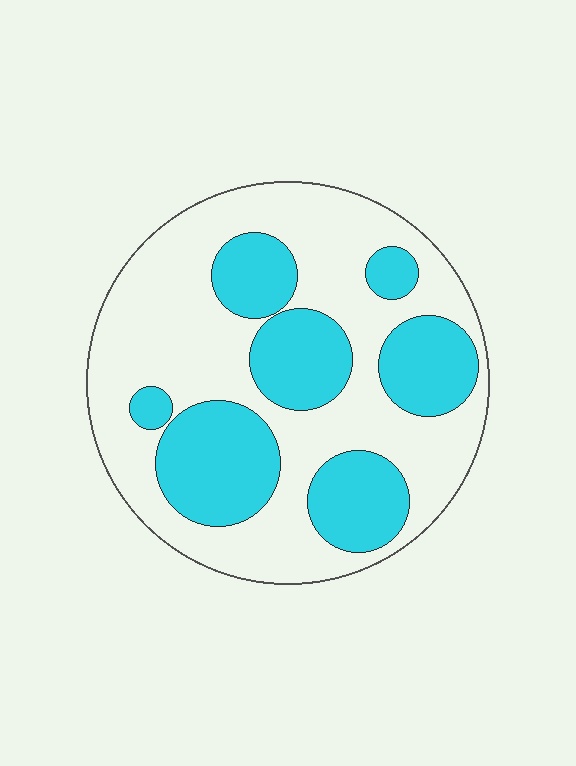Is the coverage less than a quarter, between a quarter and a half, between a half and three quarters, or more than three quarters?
Between a quarter and a half.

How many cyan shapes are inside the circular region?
7.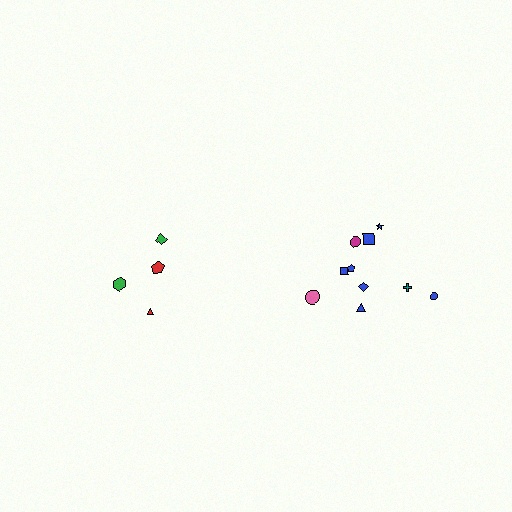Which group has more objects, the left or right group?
The right group.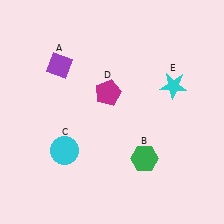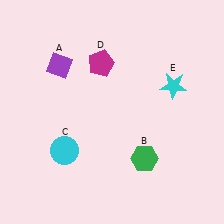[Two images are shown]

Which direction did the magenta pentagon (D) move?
The magenta pentagon (D) moved up.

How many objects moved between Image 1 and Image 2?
1 object moved between the two images.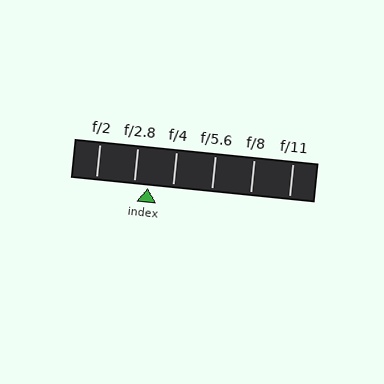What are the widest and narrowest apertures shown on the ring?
The widest aperture shown is f/2 and the narrowest is f/11.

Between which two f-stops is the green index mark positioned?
The index mark is between f/2.8 and f/4.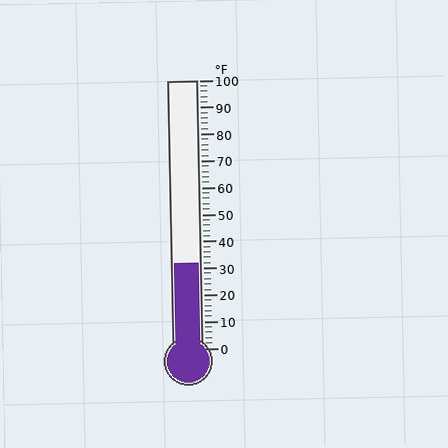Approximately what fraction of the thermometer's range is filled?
The thermometer is filled to approximately 30% of its range.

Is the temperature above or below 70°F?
The temperature is below 70°F.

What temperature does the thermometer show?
The thermometer shows approximately 32°F.